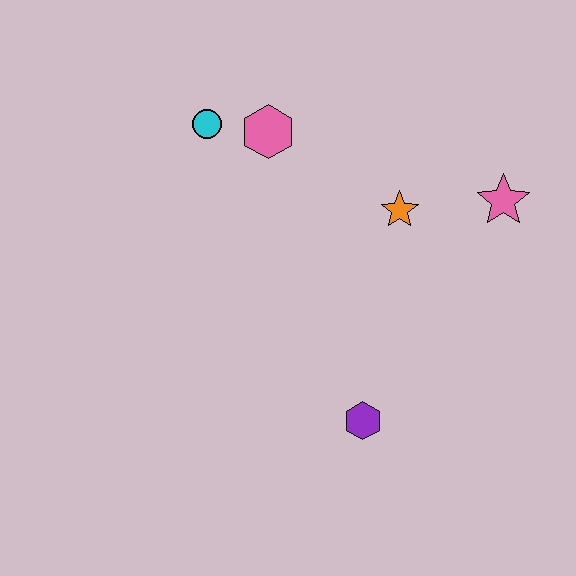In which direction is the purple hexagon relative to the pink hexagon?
The purple hexagon is below the pink hexagon.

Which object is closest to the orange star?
The pink star is closest to the orange star.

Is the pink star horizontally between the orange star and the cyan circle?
No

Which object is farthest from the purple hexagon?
The cyan circle is farthest from the purple hexagon.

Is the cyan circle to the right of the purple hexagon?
No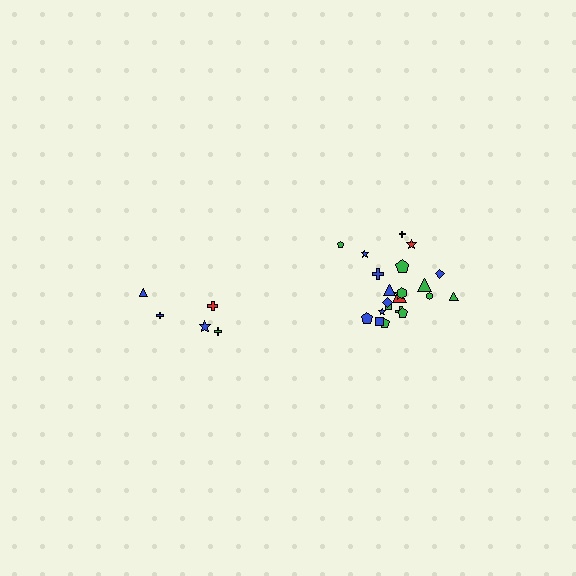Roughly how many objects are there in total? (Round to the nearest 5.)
Roughly 25 objects in total.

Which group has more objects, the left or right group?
The right group.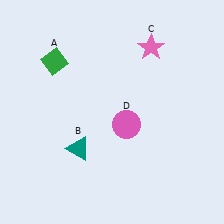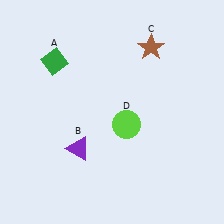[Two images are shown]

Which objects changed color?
B changed from teal to purple. C changed from pink to brown. D changed from pink to lime.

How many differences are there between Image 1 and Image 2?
There are 3 differences between the two images.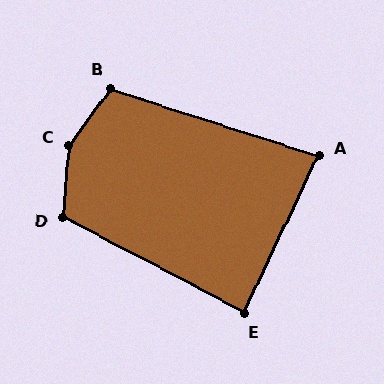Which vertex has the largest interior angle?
C, at approximately 149 degrees.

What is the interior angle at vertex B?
Approximately 108 degrees (obtuse).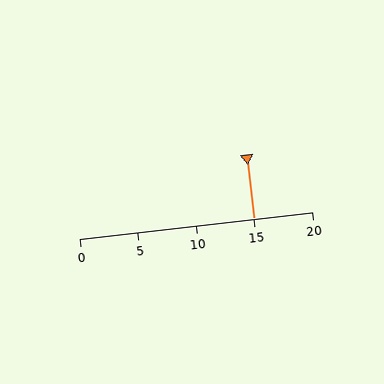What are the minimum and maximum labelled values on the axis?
The axis runs from 0 to 20.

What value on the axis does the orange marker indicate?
The marker indicates approximately 15.